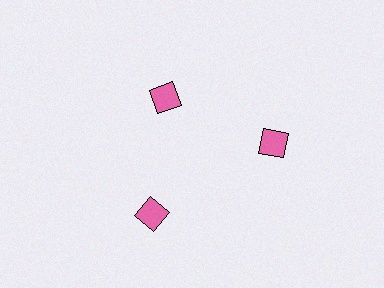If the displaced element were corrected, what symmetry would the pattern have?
It would have 3-fold rotational symmetry — the pattern would map onto itself every 120 degrees.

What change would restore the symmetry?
The symmetry would be restored by moving it outward, back onto the ring so that all 3 squares sit at equal angles and equal distance from the center.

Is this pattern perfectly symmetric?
No. The 3 pink squares are arranged in a ring, but one element near the 11 o'clock position is pulled inward toward the center, breaking the 3-fold rotational symmetry.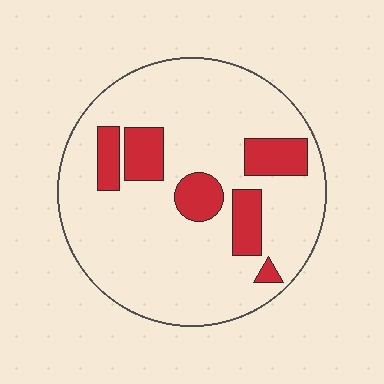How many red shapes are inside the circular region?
6.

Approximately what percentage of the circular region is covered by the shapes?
Approximately 20%.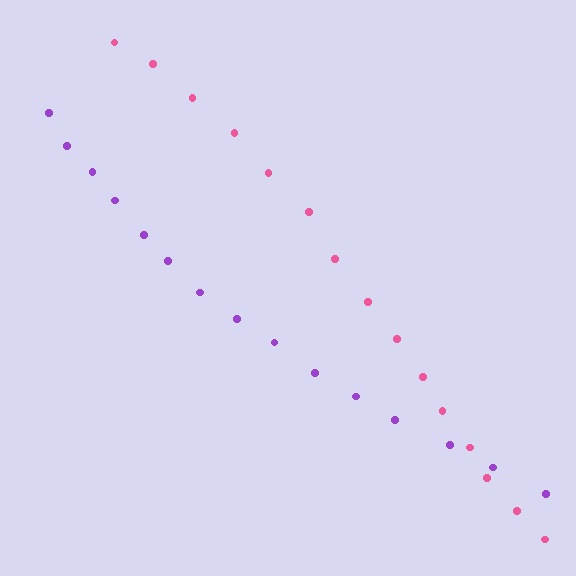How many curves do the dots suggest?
There are 2 distinct paths.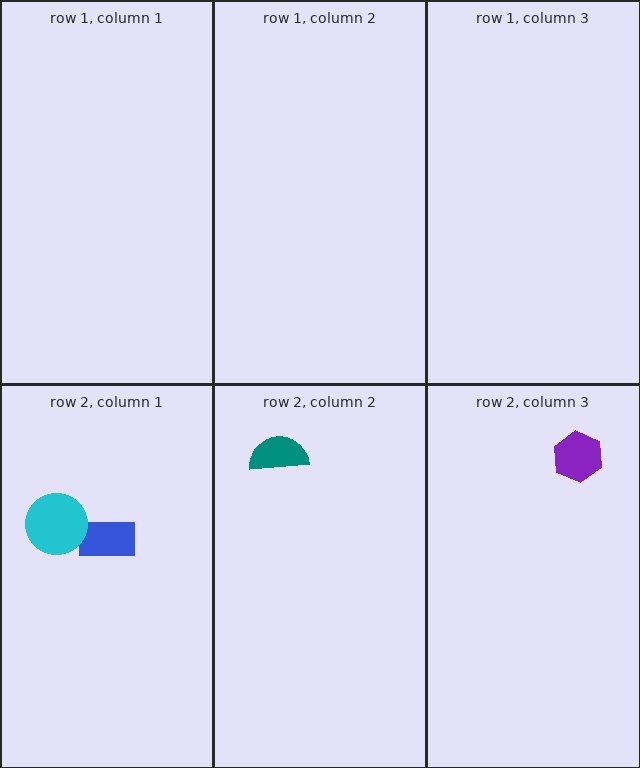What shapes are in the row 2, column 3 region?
The purple hexagon.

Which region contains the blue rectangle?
The row 2, column 1 region.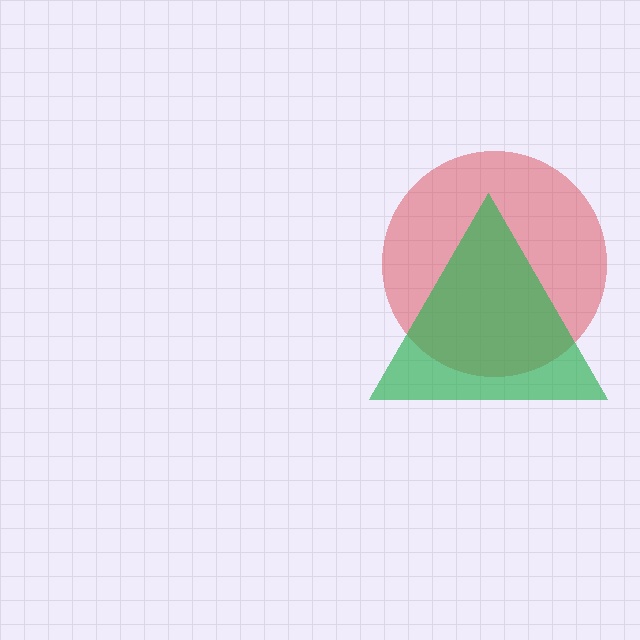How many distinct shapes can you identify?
There are 2 distinct shapes: a red circle, a green triangle.